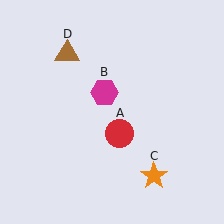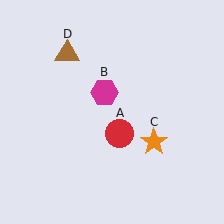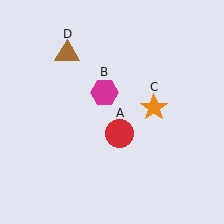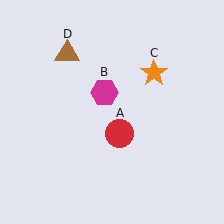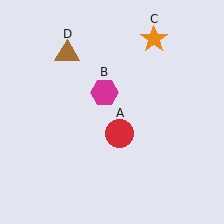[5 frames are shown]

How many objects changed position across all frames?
1 object changed position: orange star (object C).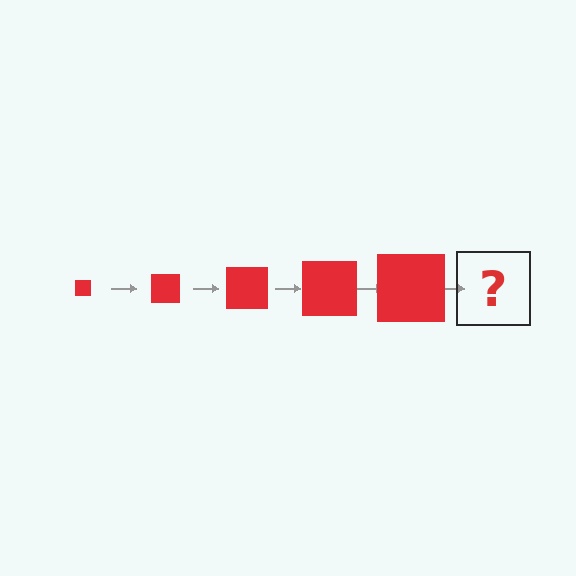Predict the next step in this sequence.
The next step is a red square, larger than the previous one.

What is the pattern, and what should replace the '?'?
The pattern is that the square gets progressively larger each step. The '?' should be a red square, larger than the previous one.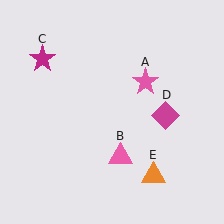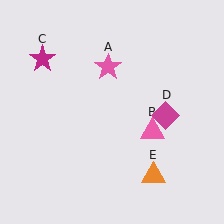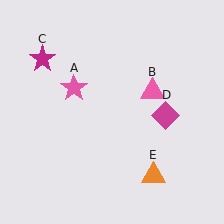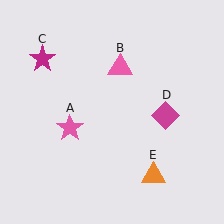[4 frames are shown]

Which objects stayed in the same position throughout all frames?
Magenta star (object C) and magenta diamond (object D) and orange triangle (object E) remained stationary.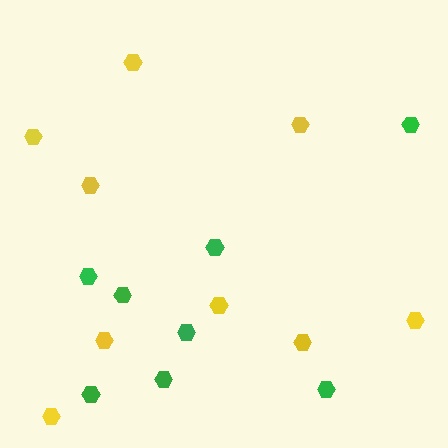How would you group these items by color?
There are 2 groups: one group of yellow hexagons (9) and one group of green hexagons (8).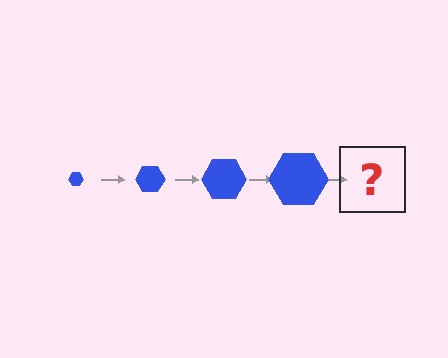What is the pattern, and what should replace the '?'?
The pattern is that the hexagon gets progressively larger each step. The '?' should be a blue hexagon, larger than the previous one.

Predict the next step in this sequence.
The next step is a blue hexagon, larger than the previous one.